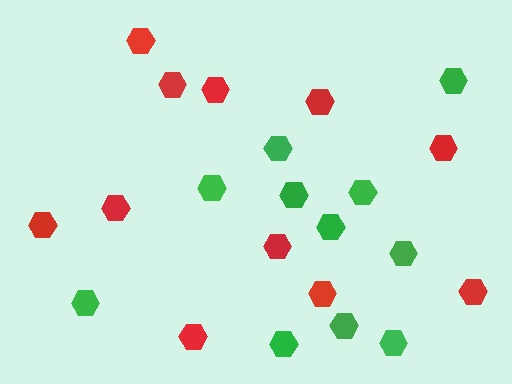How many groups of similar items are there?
There are 2 groups: one group of red hexagons (11) and one group of green hexagons (11).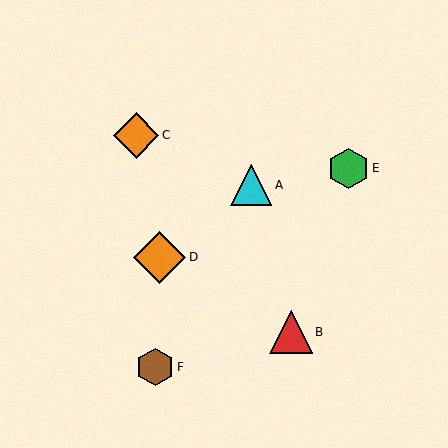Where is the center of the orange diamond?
The center of the orange diamond is at (136, 135).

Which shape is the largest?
The orange diamond (labeled D) is the largest.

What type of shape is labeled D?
Shape D is an orange diamond.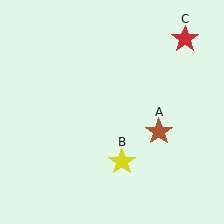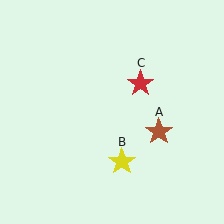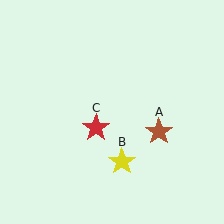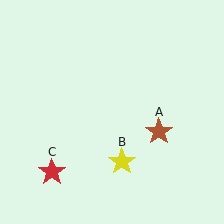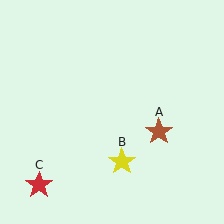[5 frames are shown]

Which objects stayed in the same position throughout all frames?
Brown star (object A) and yellow star (object B) remained stationary.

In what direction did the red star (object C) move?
The red star (object C) moved down and to the left.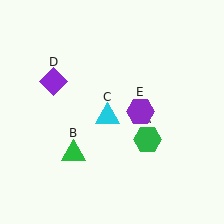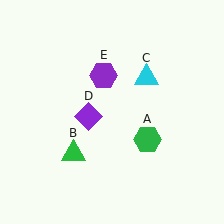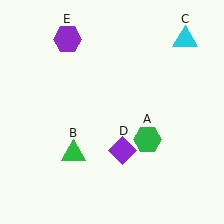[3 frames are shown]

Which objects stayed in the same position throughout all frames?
Green hexagon (object A) and green triangle (object B) remained stationary.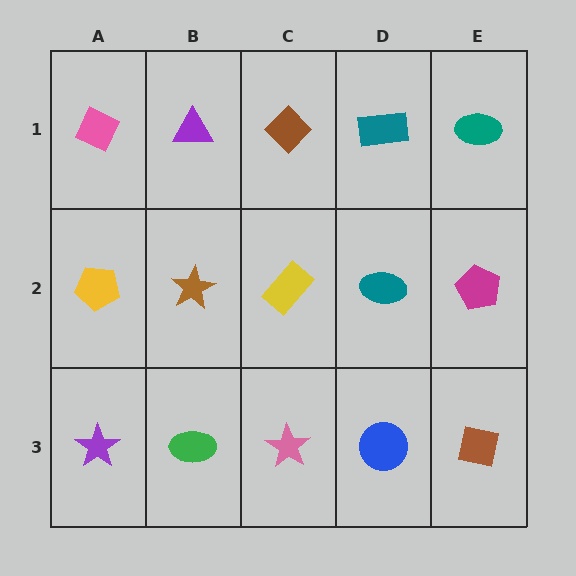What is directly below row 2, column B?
A green ellipse.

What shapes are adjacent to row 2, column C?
A brown diamond (row 1, column C), a pink star (row 3, column C), a brown star (row 2, column B), a teal ellipse (row 2, column D).